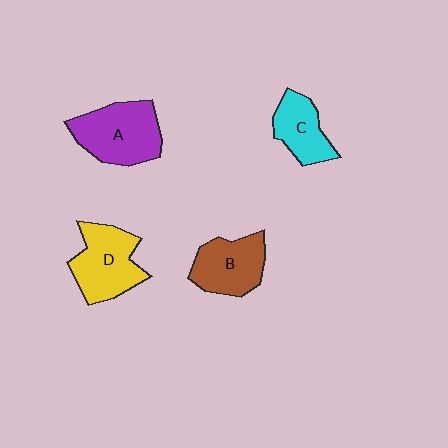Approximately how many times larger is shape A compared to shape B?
Approximately 1.2 times.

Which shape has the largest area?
Shape A (purple).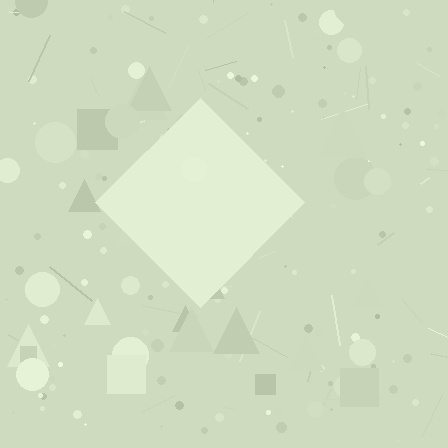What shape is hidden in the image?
A diamond is hidden in the image.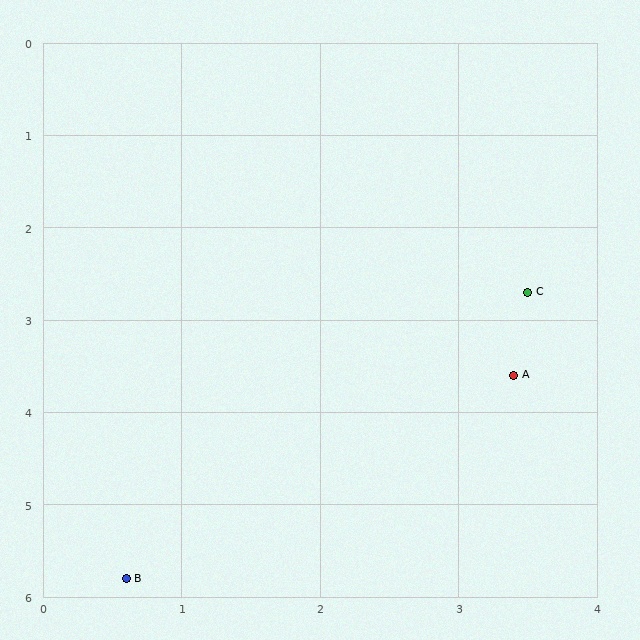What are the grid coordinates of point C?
Point C is at approximately (3.5, 2.7).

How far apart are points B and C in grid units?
Points B and C are about 4.2 grid units apart.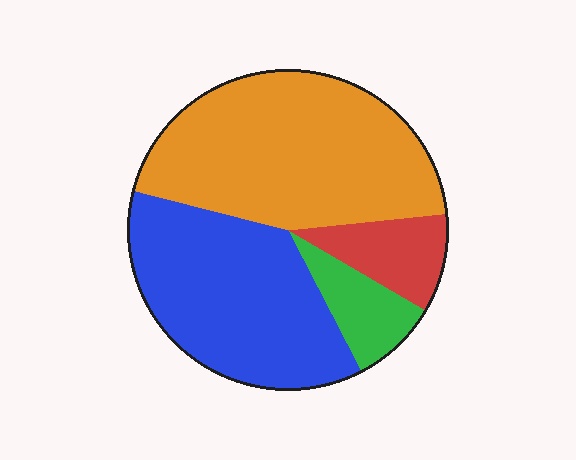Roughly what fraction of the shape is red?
Red takes up about one tenth (1/10) of the shape.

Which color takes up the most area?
Orange, at roughly 45%.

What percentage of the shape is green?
Green takes up about one tenth (1/10) of the shape.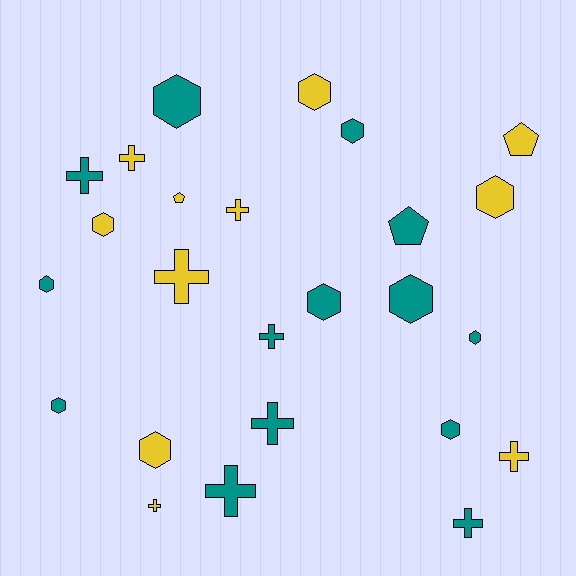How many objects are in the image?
There are 25 objects.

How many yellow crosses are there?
There are 5 yellow crosses.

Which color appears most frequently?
Teal, with 14 objects.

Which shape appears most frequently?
Hexagon, with 12 objects.